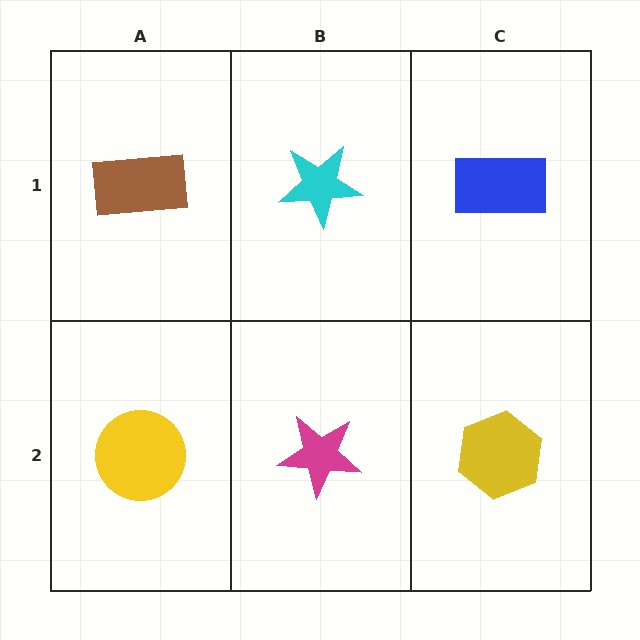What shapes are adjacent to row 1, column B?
A magenta star (row 2, column B), a brown rectangle (row 1, column A), a blue rectangle (row 1, column C).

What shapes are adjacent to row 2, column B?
A cyan star (row 1, column B), a yellow circle (row 2, column A), a yellow hexagon (row 2, column C).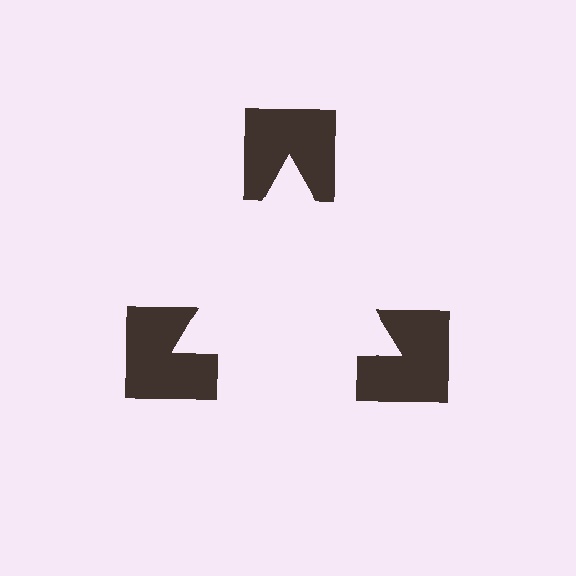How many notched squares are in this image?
There are 3 — one at each vertex of the illusory triangle.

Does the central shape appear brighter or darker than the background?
It typically appears slightly brighter than the background, even though no actual brightness change is drawn.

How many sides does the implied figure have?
3 sides.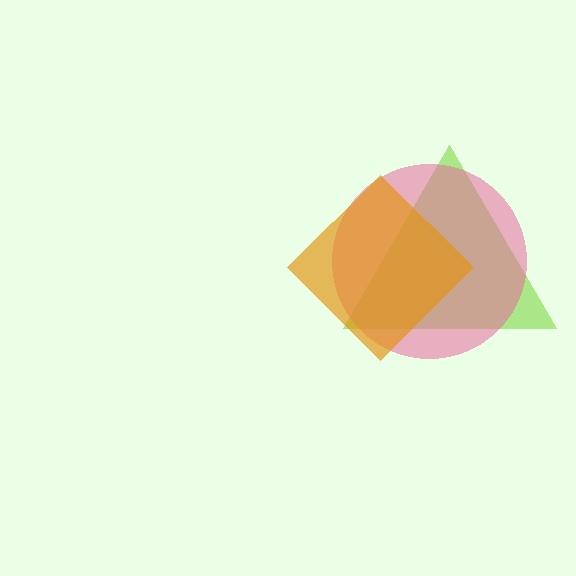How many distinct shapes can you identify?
There are 3 distinct shapes: a lime triangle, a pink circle, an orange diamond.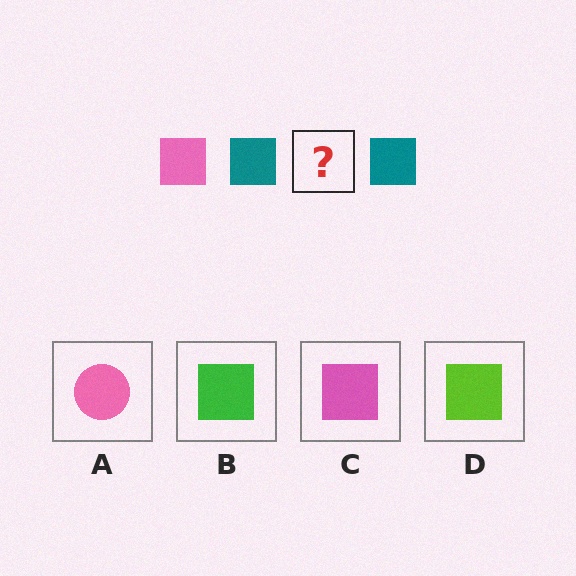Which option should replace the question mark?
Option C.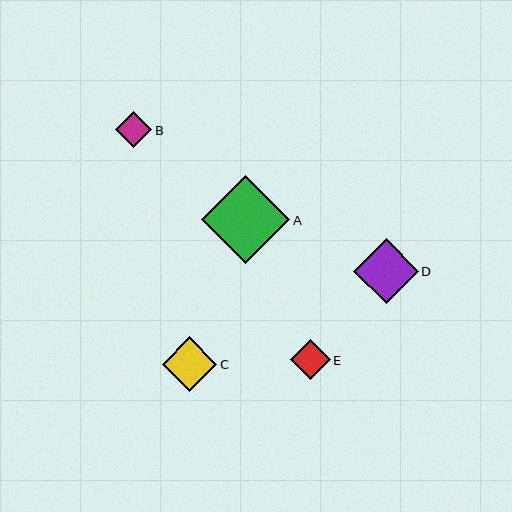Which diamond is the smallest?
Diamond B is the smallest with a size of approximately 36 pixels.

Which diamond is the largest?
Diamond A is the largest with a size of approximately 88 pixels.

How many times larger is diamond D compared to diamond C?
Diamond D is approximately 1.2 times the size of diamond C.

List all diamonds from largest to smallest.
From largest to smallest: A, D, C, E, B.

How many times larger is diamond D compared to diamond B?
Diamond D is approximately 1.8 times the size of diamond B.